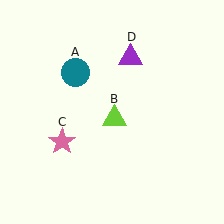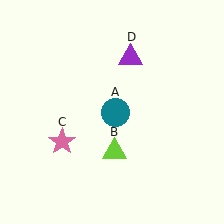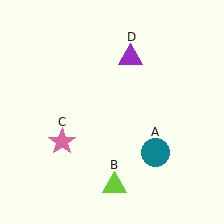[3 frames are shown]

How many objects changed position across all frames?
2 objects changed position: teal circle (object A), lime triangle (object B).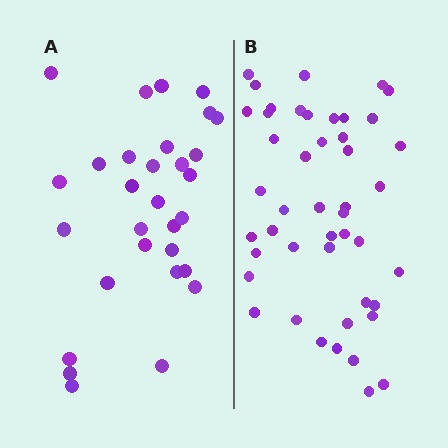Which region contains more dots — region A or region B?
Region B (the right region) has more dots.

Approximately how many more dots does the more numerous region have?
Region B has approximately 15 more dots than region A.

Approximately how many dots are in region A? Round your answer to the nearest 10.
About 30 dots.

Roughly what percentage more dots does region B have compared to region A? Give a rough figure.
About 55% more.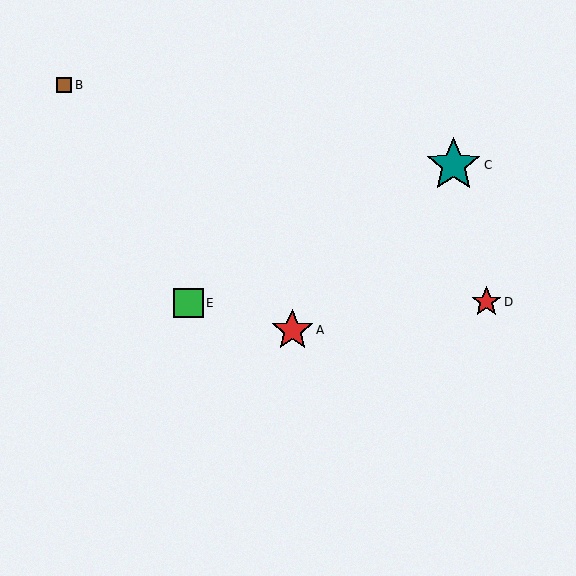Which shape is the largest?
The teal star (labeled C) is the largest.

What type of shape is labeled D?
Shape D is a red star.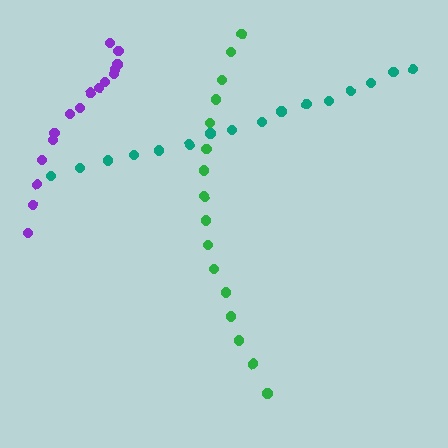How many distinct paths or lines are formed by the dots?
There are 3 distinct paths.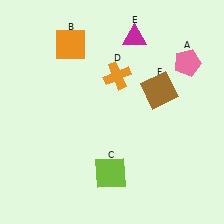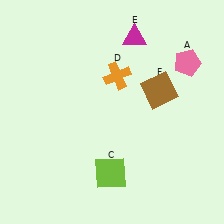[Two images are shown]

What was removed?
The orange square (B) was removed in Image 2.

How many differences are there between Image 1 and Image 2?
There is 1 difference between the two images.